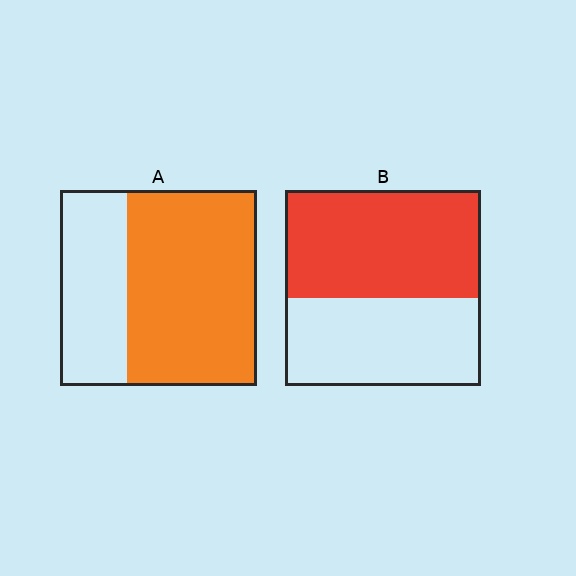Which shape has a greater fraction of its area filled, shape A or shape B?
Shape A.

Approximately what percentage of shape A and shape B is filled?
A is approximately 65% and B is approximately 55%.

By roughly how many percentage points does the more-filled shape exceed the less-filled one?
By roughly 10 percentage points (A over B).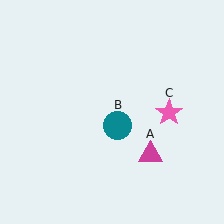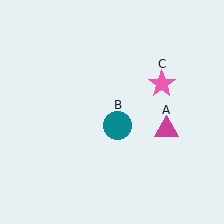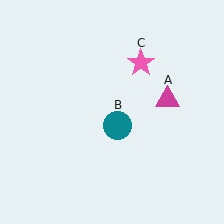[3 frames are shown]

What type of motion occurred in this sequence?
The magenta triangle (object A), pink star (object C) rotated counterclockwise around the center of the scene.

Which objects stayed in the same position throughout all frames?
Teal circle (object B) remained stationary.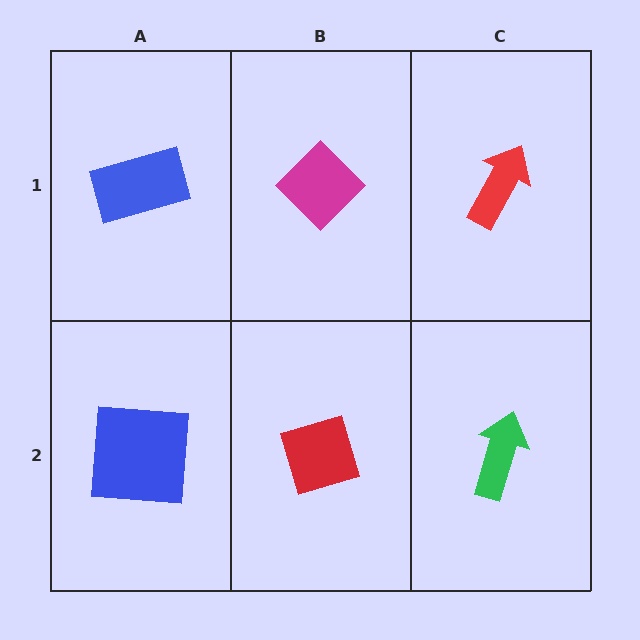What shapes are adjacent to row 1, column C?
A green arrow (row 2, column C), a magenta diamond (row 1, column B).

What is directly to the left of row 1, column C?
A magenta diamond.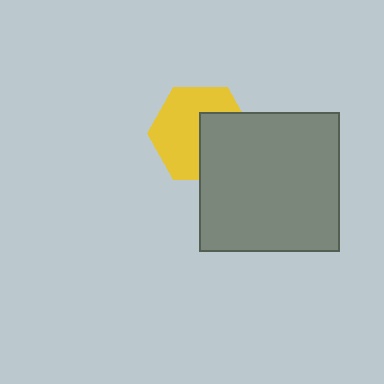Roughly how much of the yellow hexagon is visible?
About half of it is visible (roughly 60%).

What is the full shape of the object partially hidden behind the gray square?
The partially hidden object is a yellow hexagon.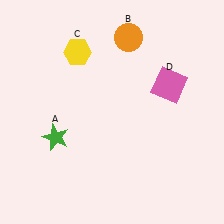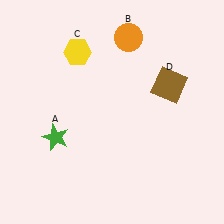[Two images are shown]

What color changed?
The square (D) changed from pink in Image 1 to brown in Image 2.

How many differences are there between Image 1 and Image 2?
There is 1 difference between the two images.